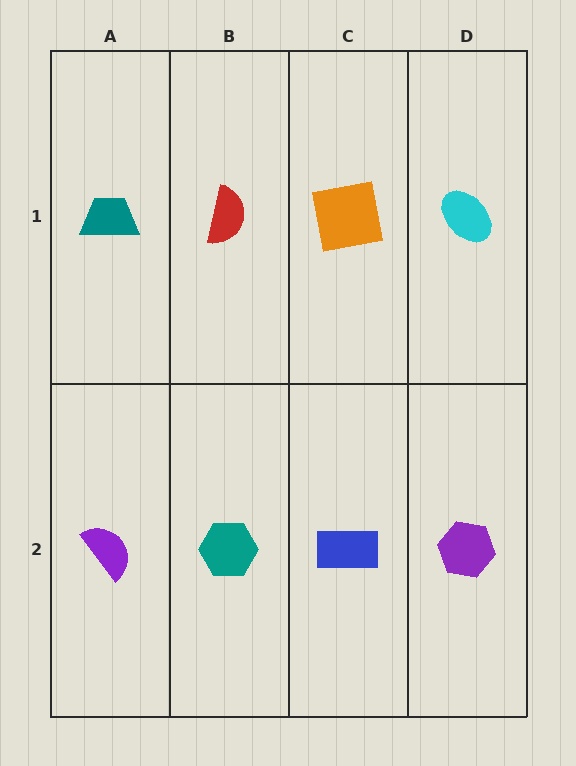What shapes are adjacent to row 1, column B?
A teal hexagon (row 2, column B), a teal trapezoid (row 1, column A), an orange square (row 1, column C).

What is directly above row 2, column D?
A cyan ellipse.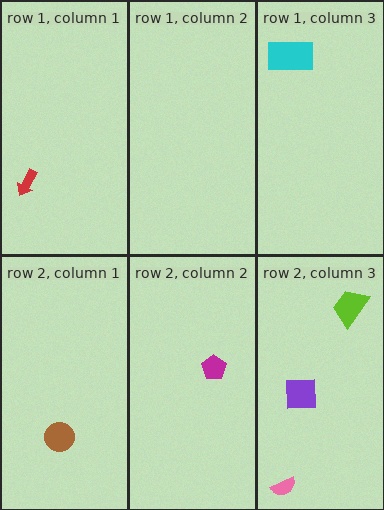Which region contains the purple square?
The row 2, column 3 region.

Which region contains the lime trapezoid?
The row 2, column 3 region.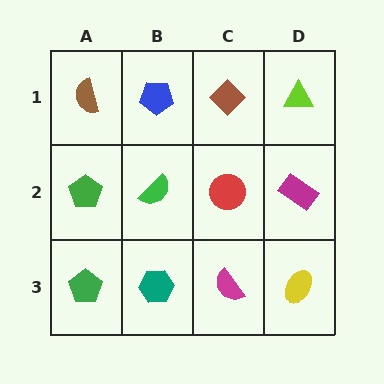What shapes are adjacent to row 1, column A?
A green pentagon (row 2, column A), a blue pentagon (row 1, column B).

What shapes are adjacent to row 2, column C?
A brown diamond (row 1, column C), a magenta semicircle (row 3, column C), a green semicircle (row 2, column B), a magenta rectangle (row 2, column D).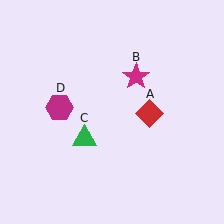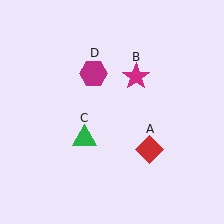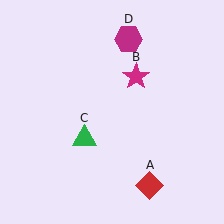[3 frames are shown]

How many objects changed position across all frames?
2 objects changed position: red diamond (object A), magenta hexagon (object D).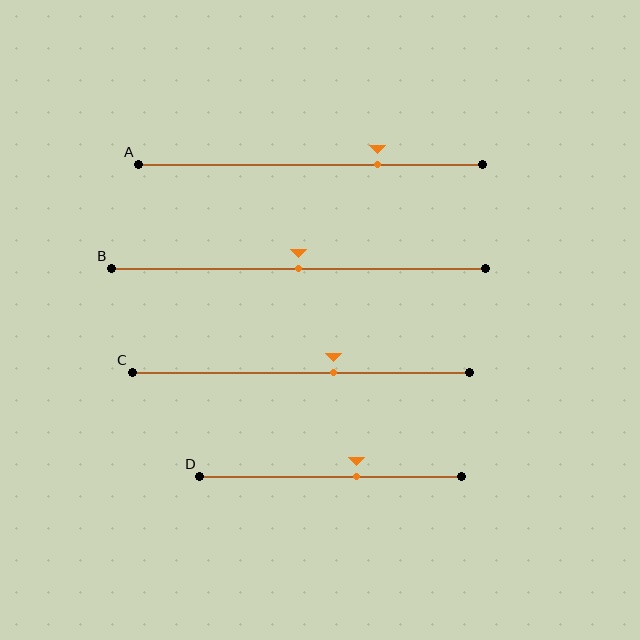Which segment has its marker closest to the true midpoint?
Segment B has its marker closest to the true midpoint.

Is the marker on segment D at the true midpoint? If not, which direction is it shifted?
No, the marker on segment D is shifted to the right by about 10% of the segment length.